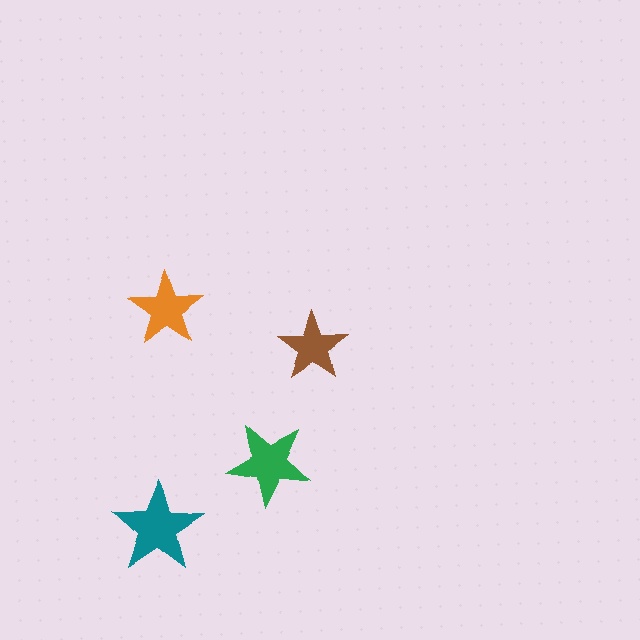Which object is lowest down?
The teal star is bottommost.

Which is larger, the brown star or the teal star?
The teal one.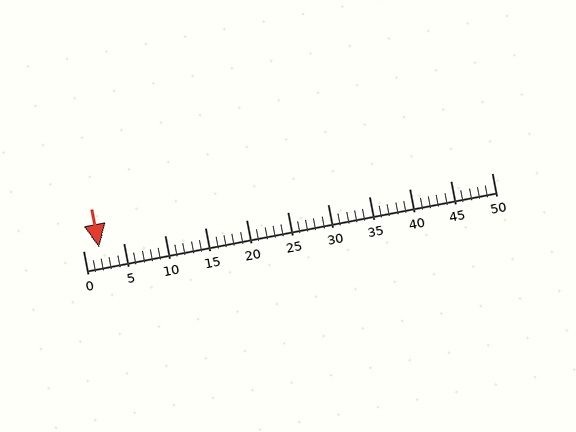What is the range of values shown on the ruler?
The ruler shows values from 0 to 50.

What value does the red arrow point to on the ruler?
The red arrow points to approximately 2.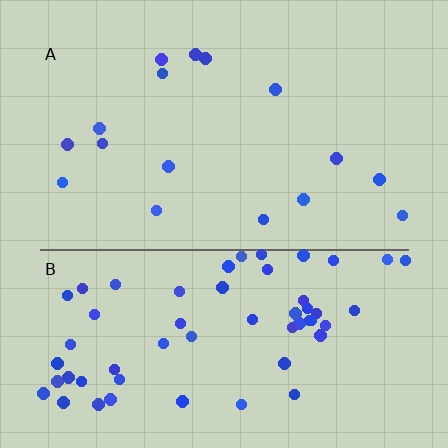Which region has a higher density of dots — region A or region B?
B (the bottom).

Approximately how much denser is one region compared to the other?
Approximately 3.7× — region B over region A.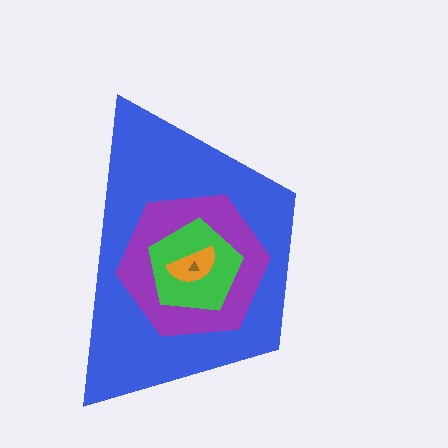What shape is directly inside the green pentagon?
The orange semicircle.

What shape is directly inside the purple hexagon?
The green pentagon.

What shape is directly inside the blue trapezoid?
The purple hexagon.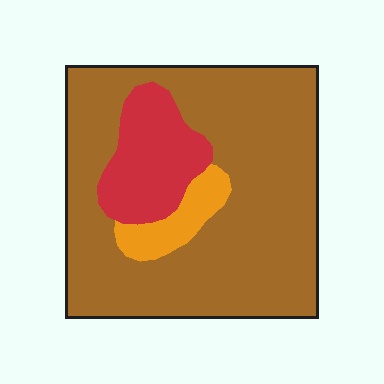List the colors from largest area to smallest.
From largest to smallest: brown, red, orange.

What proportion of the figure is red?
Red takes up about one sixth (1/6) of the figure.